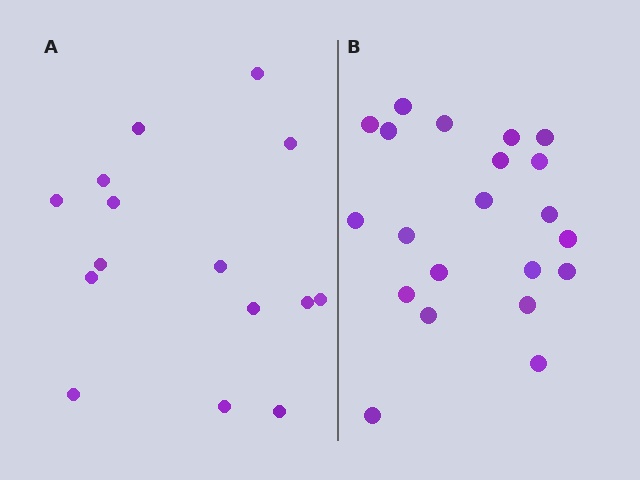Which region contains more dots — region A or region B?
Region B (the right region) has more dots.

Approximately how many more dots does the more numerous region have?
Region B has about 6 more dots than region A.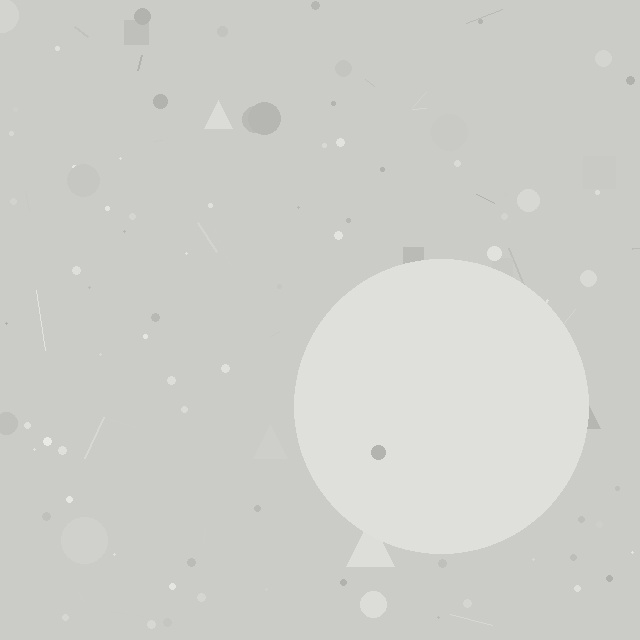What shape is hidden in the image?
A circle is hidden in the image.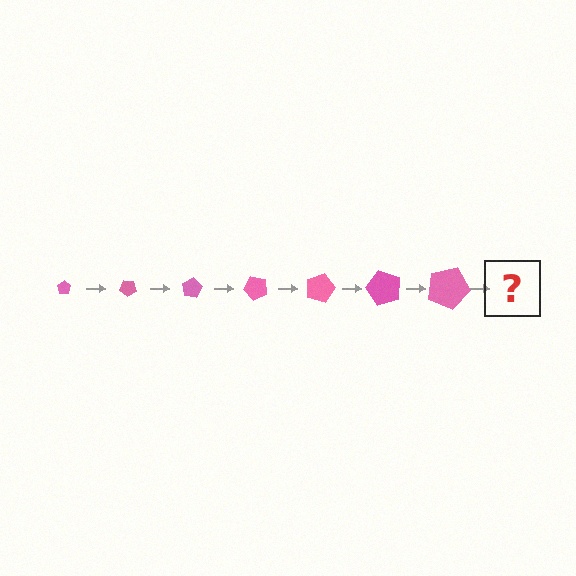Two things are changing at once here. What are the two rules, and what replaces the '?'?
The two rules are that the pentagon grows larger each step and it rotates 40 degrees each step. The '?' should be a pentagon, larger than the previous one and rotated 280 degrees from the start.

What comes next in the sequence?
The next element should be a pentagon, larger than the previous one and rotated 280 degrees from the start.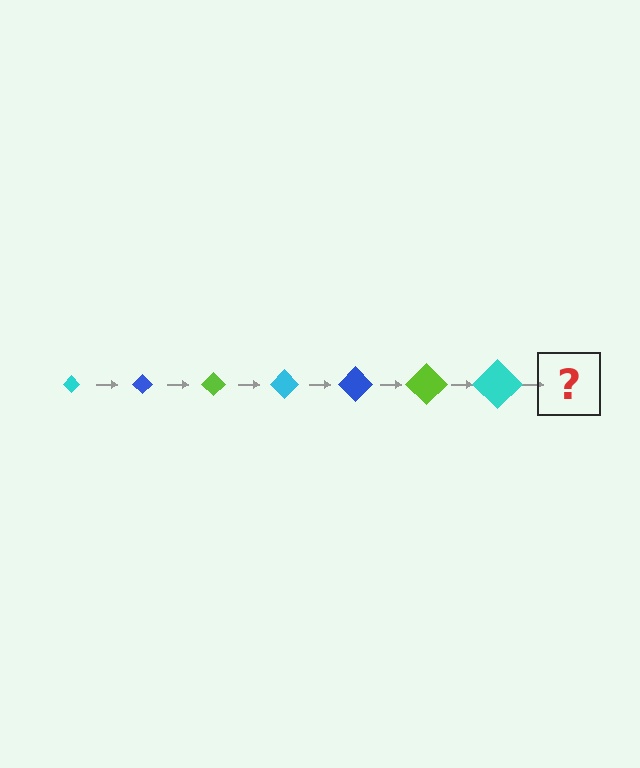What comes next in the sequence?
The next element should be a blue diamond, larger than the previous one.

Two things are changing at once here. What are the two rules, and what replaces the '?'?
The two rules are that the diamond grows larger each step and the color cycles through cyan, blue, and lime. The '?' should be a blue diamond, larger than the previous one.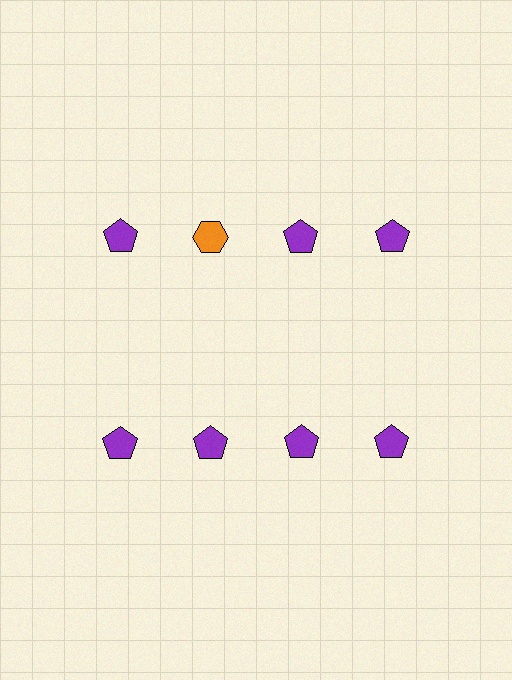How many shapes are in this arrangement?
There are 8 shapes arranged in a grid pattern.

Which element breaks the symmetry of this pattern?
The orange hexagon in the top row, second from left column breaks the symmetry. All other shapes are purple pentagons.